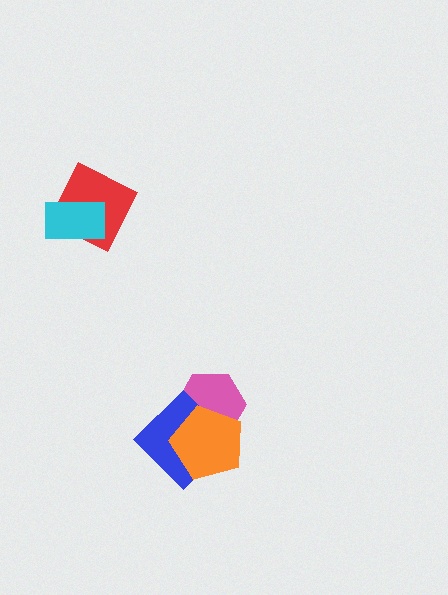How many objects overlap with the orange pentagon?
2 objects overlap with the orange pentagon.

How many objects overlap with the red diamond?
1 object overlaps with the red diamond.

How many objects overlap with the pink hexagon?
2 objects overlap with the pink hexagon.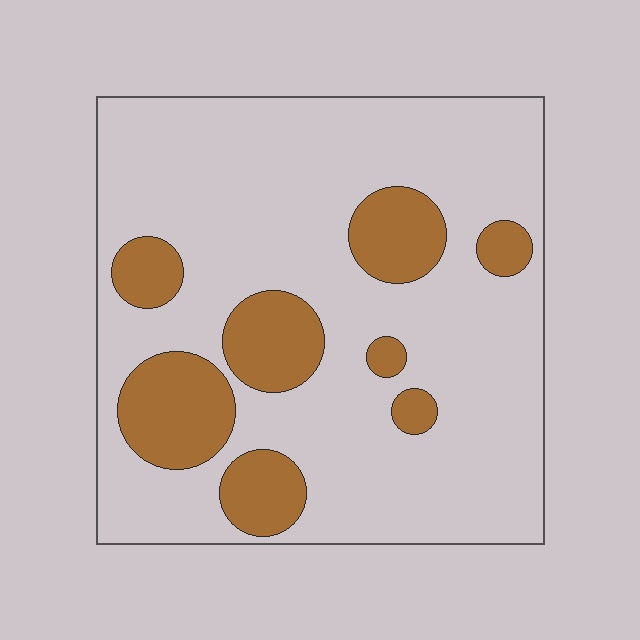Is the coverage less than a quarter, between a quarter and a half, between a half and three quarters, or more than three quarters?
Less than a quarter.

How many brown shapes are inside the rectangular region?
8.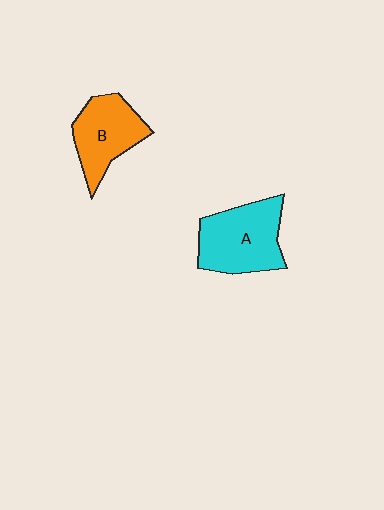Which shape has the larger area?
Shape A (cyan).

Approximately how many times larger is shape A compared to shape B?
Approximately 1.2 times.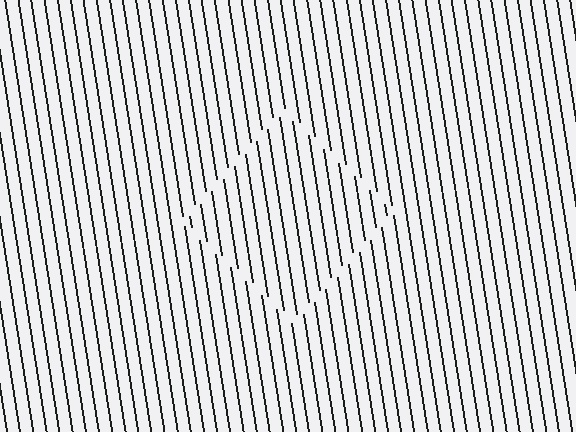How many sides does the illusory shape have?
4 sides — the line-ends trace a square.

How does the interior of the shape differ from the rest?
The interior of the shape contains the same grating, shifted by half a period — the contour is defined by the phase discontinuity where line-ends from the inner and outer gratings abut.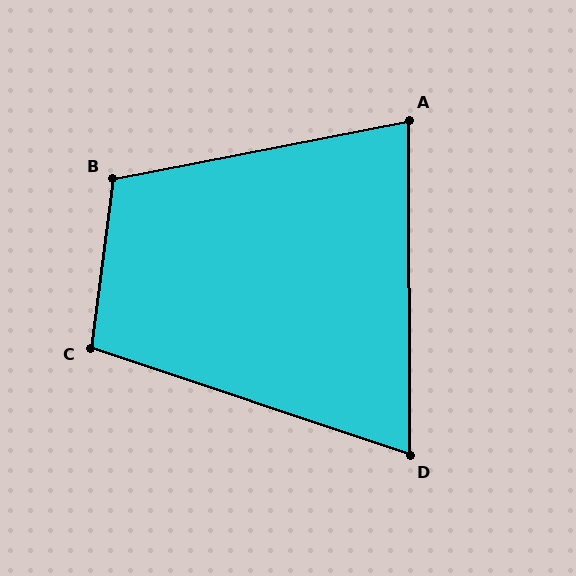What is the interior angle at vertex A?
Approximately 79 degrees (acute).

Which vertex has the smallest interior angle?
D, at approximately 72 degrees.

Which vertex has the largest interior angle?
B, at approximately 108 degrees.